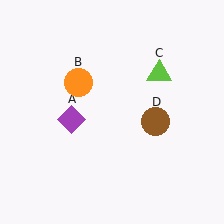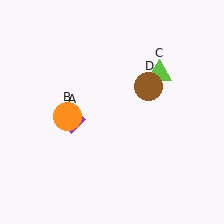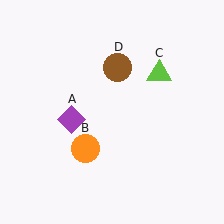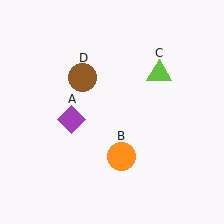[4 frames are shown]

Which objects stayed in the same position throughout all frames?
Purple diamond (object A) and lime triangle (object C) remained stationary.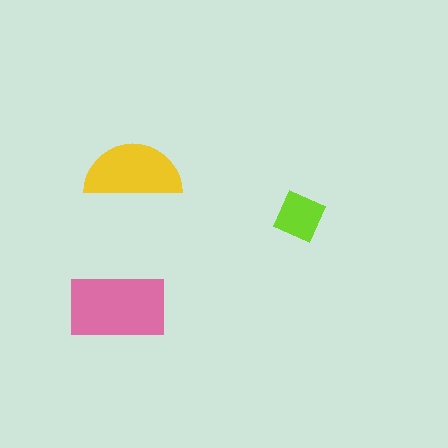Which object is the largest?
The pink rectangle.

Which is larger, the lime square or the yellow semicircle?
The yellow semicircle.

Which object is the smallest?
The lime square.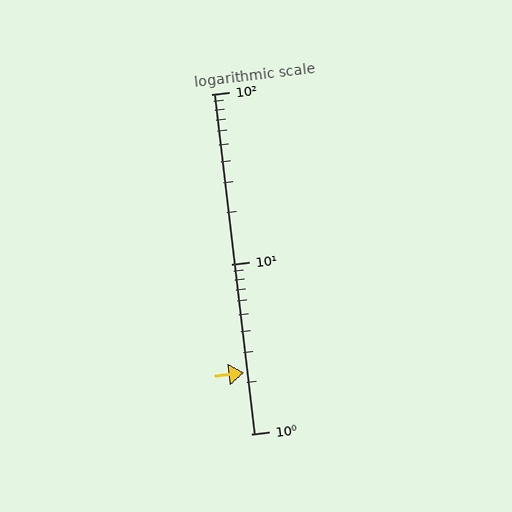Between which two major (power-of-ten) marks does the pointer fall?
The pointer is between 1 and 10.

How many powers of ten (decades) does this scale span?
The scale spans 2 decades, from 1 to 100.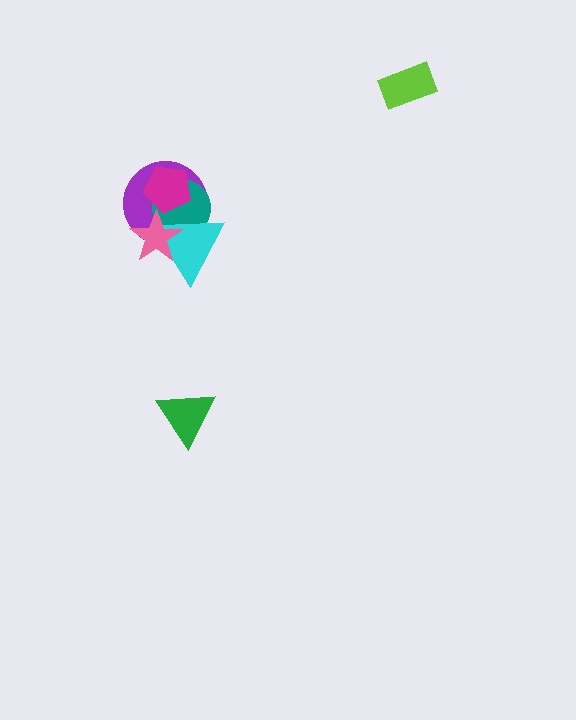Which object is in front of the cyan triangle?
The pink star is in front of the cyan triangle.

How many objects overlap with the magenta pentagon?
3 objects overlap with the magenta pentagon.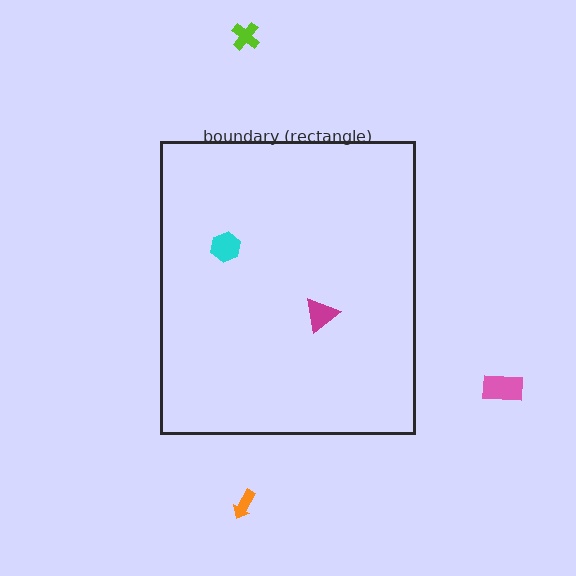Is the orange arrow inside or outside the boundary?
Outside.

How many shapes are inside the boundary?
2 inside, 3 outside.